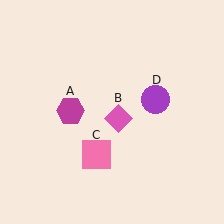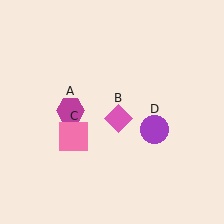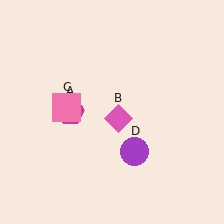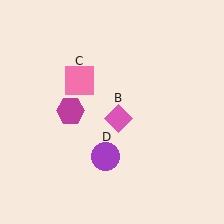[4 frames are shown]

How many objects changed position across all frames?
2 objects changed position: pink square (object C), purple circle (object D).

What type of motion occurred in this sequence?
The pink square (object C), purple circle (object D) rotated clockwise around the center of the scene.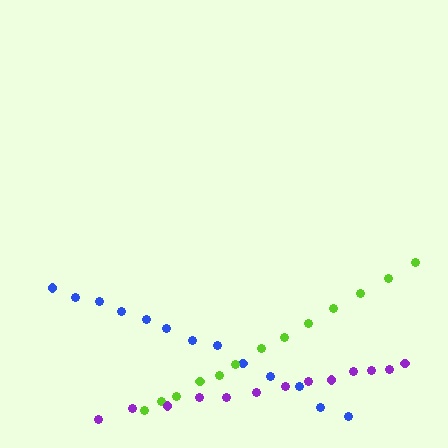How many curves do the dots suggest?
There are 3 distinct paths.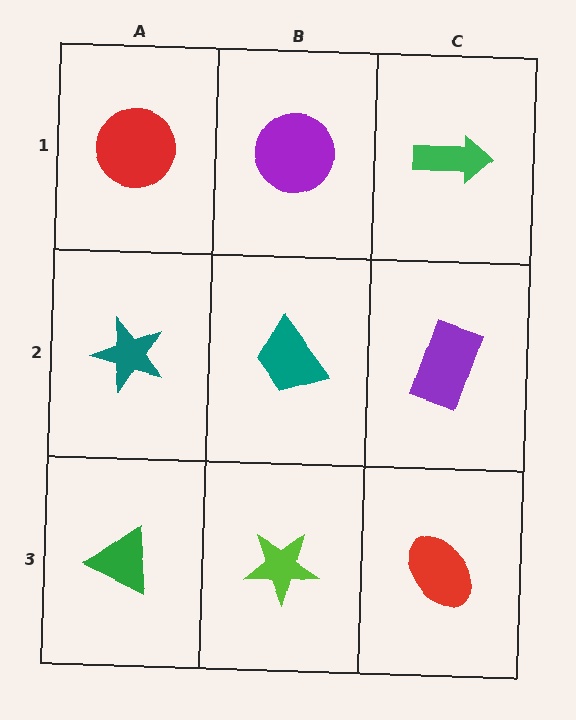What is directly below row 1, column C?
A purple rectangle.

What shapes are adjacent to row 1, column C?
A purple rectangle (row 2, column C), a purple circle (row 1, column B).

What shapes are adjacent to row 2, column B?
A purple circle (row 1, column B), a lime star (row 3, column B), a teal star (row 2, column A), a purple rectangle (row 2, column C).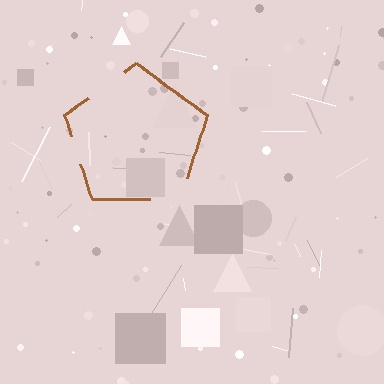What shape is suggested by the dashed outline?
The dashed outline suggests a pentagon.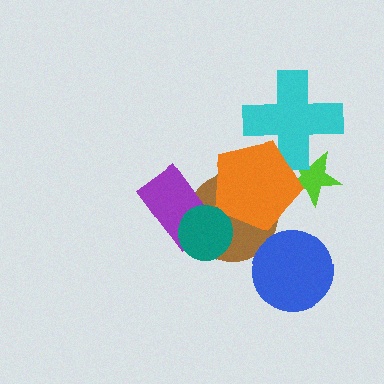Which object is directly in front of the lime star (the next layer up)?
The cyan cross is directly in front of the lime star.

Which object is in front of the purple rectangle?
The teal circle is in front of the purple rectangle.